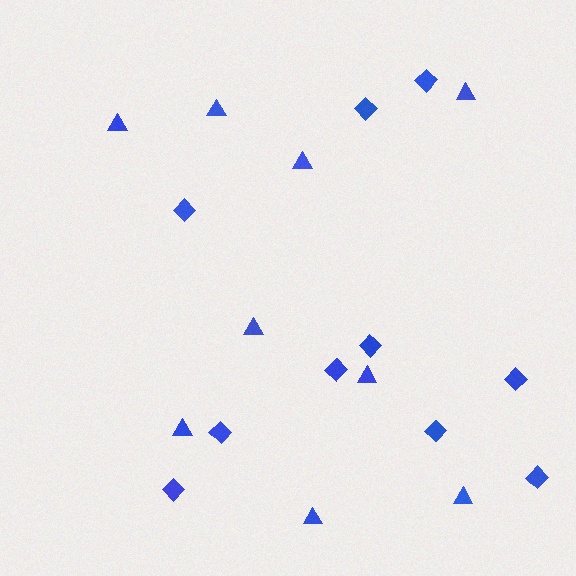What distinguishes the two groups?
There are 2 groups: one group of diamonds (10) and one group of triangles (9).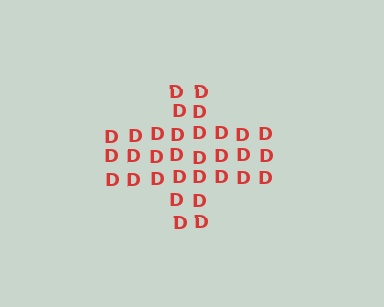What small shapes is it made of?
It is made of small letter D's.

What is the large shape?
The large shape is a cross.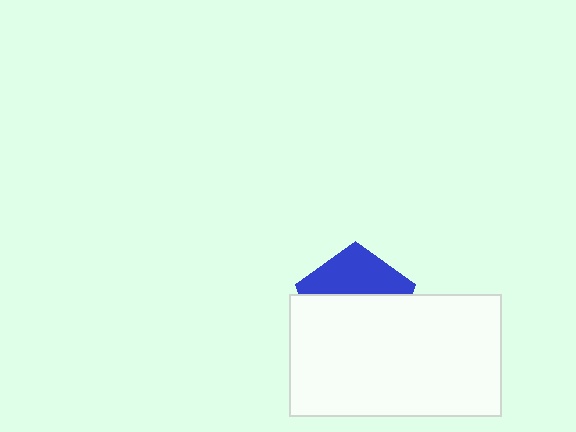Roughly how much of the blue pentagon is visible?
A small part of it is visible (roughly 38%).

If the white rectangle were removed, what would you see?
You would see the complete blue pentagon.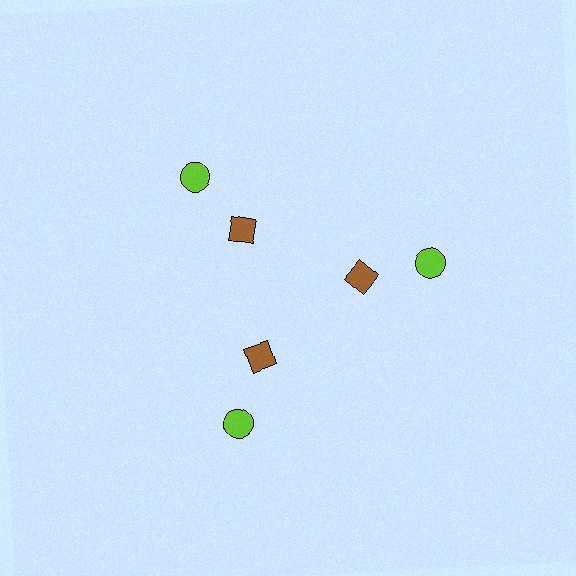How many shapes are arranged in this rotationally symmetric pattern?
There are 6 shapes, arranged in 3 groups of 2.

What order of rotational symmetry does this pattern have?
This pattern has 3-fold rotational symmetry.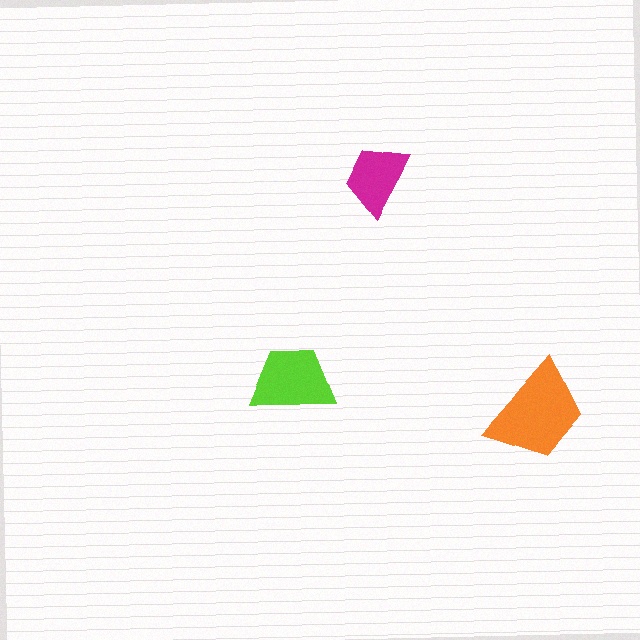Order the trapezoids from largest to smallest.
the orange one, the lime one, the magenta one.